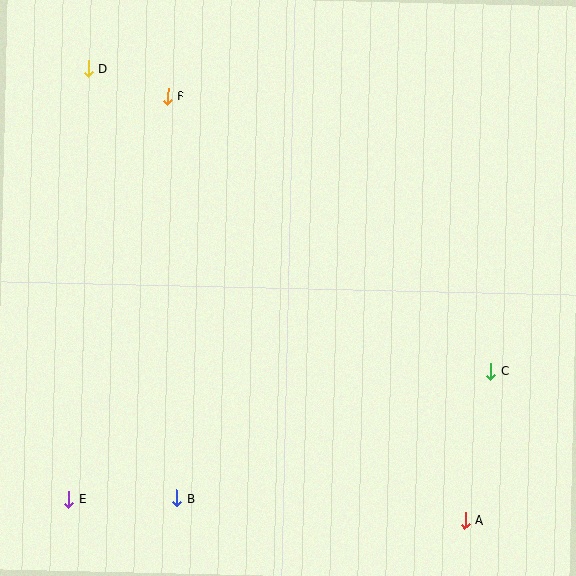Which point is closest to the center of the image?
Point C at (491, 371) is closest to the center.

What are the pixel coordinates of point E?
Point E is at (69, 499).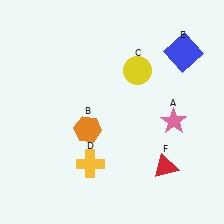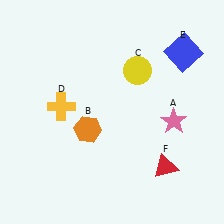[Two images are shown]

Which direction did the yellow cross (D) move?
The yellow cross (D) moved up.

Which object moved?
The yellow cross (D) moved up.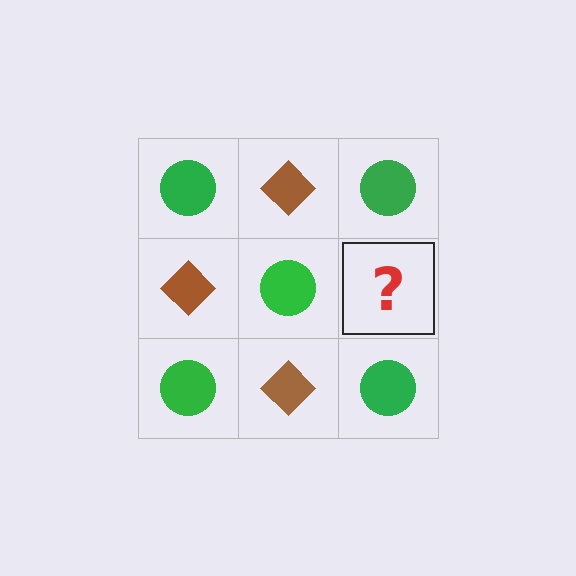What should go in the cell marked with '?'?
The missing cell should contain a brown diamond.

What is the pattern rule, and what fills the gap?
The rule is that it alternates green circle and brown diamond in a checkerboard pattern. The gap should be filled with a brown diamond.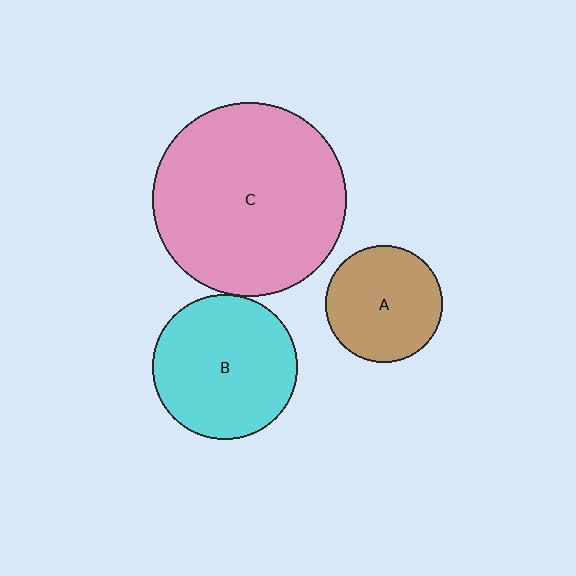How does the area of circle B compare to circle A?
Approximately 1.5 times.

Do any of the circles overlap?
No, none of the circles overlap.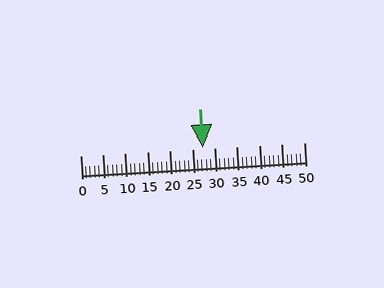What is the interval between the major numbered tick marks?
The major tick marks are spaced 5 units apart.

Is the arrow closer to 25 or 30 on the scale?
The arrow is closer to 25.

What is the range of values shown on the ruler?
The ruler shows values from 0 to 50.